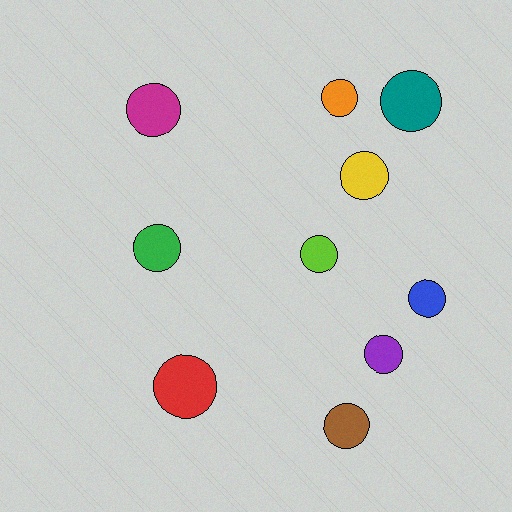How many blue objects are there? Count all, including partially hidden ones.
There is 1 blue object.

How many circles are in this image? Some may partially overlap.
There are 10 circles.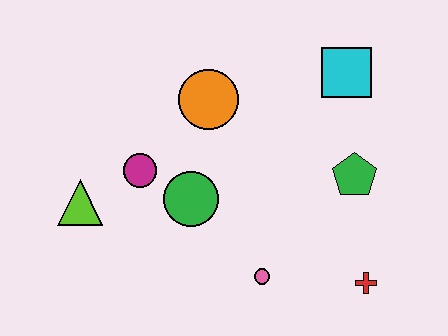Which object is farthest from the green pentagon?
The lime triangle is farthest from the green pentagon.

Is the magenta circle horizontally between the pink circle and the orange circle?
No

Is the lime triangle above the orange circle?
No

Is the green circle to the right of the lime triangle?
Yes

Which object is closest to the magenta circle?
The green circle is closest to the magenta circle.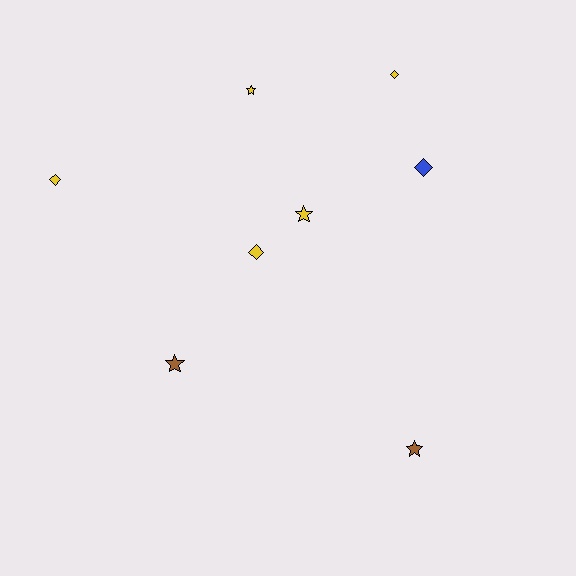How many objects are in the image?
There are 8 objects.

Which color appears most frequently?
Yellow, with 5 objects.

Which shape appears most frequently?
Star, with 4 objects.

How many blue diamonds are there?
There is 1 blue diamond.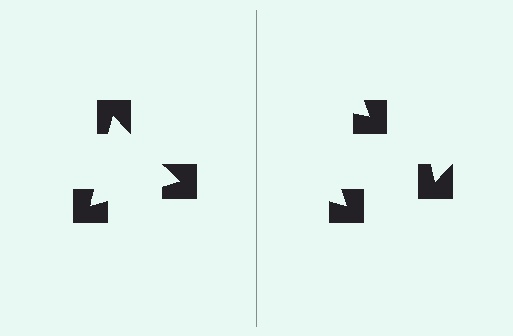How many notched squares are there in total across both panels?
6 — 3 on each side.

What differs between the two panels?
The notched squares are positioned identically on both sides; only the wedge orientations differ. On the left they align to a triangle; on the right they are misaligned.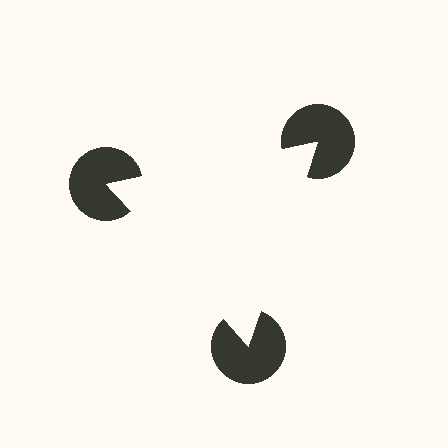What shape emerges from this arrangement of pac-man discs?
An illusory triangle — its edges are inferred from the aligned wedge cuts in the pac-man discs, not physically drawn.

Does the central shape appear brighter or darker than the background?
It typically appears slightly brighter than the background, even though no actual brightness change is drawn.